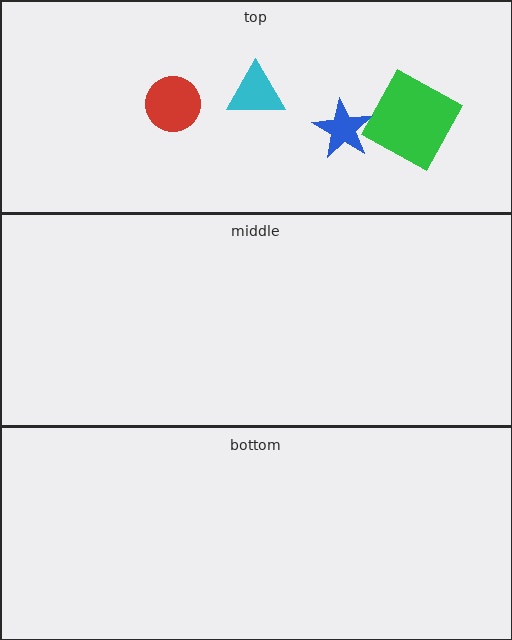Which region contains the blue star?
The top region.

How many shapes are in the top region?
4.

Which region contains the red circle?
The top region.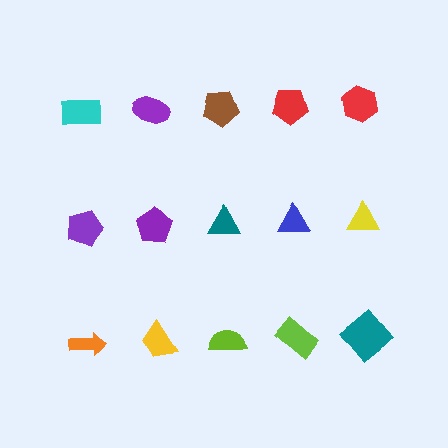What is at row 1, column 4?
A red pentagon.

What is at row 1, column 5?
A red hexagon.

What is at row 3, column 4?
A lime rectangle.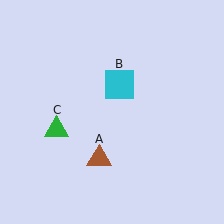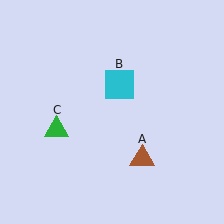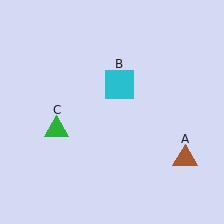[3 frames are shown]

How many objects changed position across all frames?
1 object changed position: brown triangle (object A).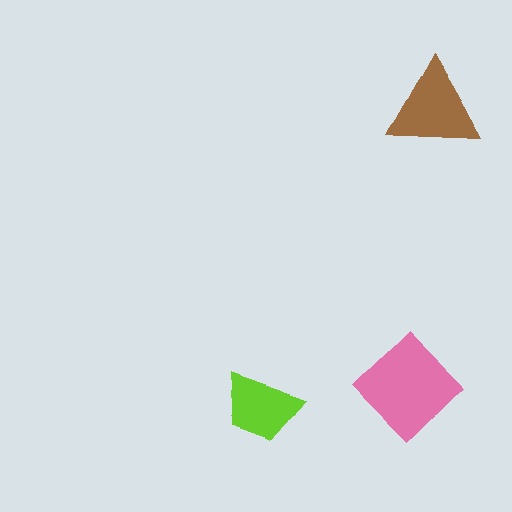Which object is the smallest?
The lime trapezoid.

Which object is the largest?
The pink diamond.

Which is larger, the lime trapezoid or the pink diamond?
The pink diamond.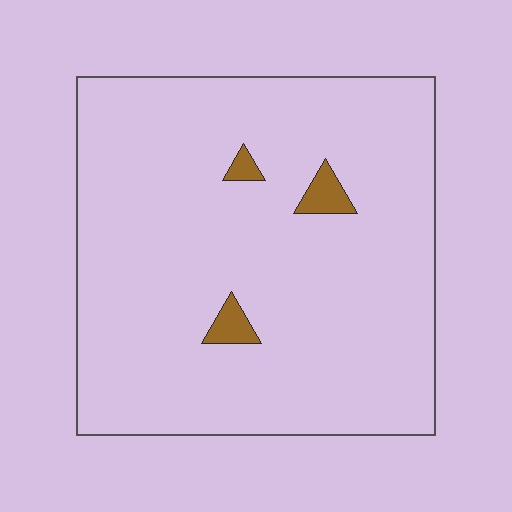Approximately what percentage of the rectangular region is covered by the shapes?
Approximately 5%.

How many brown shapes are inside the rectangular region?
3.